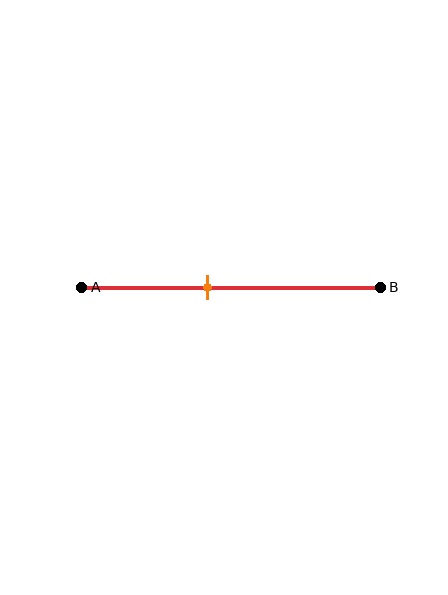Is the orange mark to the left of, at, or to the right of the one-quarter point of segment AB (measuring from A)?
The orange mark is to the right of the one-quarter point of segment AB.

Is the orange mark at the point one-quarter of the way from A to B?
No, the mark is at about 40% from A, not at the 25% one-quarter point.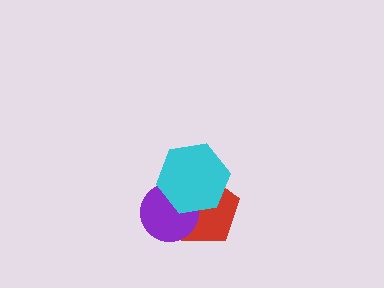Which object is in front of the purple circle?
The cyan hexagon is in front of the purple circle.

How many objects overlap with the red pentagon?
2 objects overlap with the red pentagon.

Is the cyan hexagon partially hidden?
No, no other shape covers it.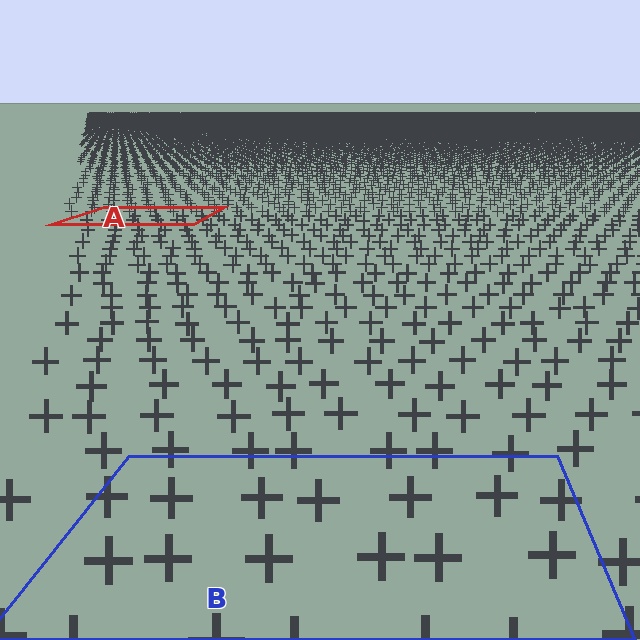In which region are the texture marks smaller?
The texture marks are smaller in region A, because it is farther away.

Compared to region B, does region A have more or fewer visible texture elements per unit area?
Region A has more texture elements per unit area — they are packed more densely because it is farther away.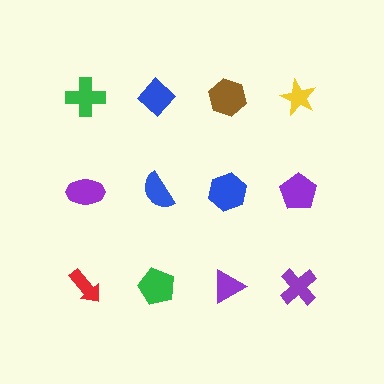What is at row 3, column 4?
A purple cross.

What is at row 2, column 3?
A blue hexagon.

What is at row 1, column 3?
A brown hexagon.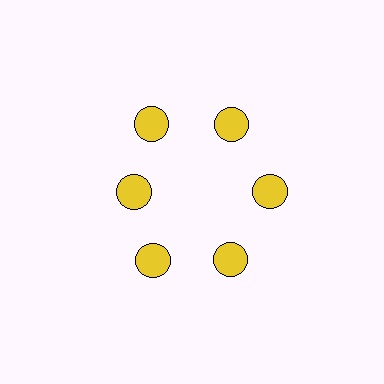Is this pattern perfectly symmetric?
No. The 6 yellow circles are arranged in a ring, but one element near the 9 o'clock position is pulled inward toward the center, breaking the 6-fold rotational symmetry.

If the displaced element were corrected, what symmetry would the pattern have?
It would have 6-fold rotational symmetry — the pattern would map onto itself every 60 degrees.